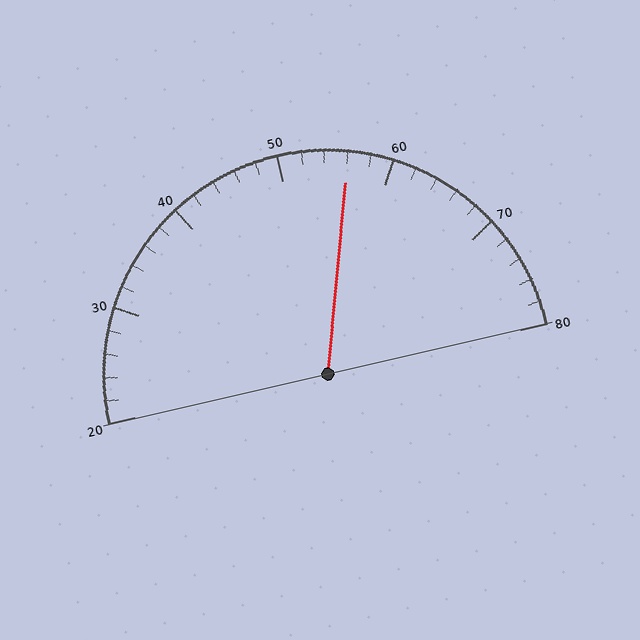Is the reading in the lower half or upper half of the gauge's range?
The reading is in the upper half of the range (20 to 80).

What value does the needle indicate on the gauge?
The needle indicates approximately 56.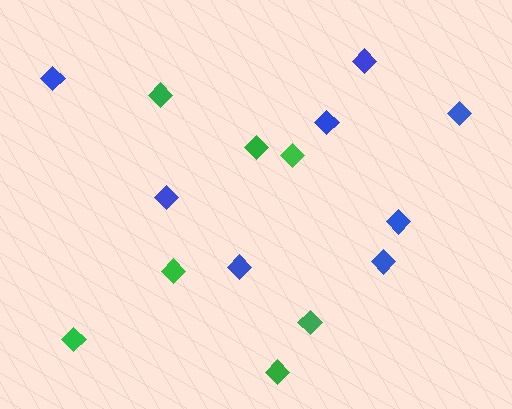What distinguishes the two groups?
There are 2 groups: one group of green diamonds (7) and one group of blue diamonds (8).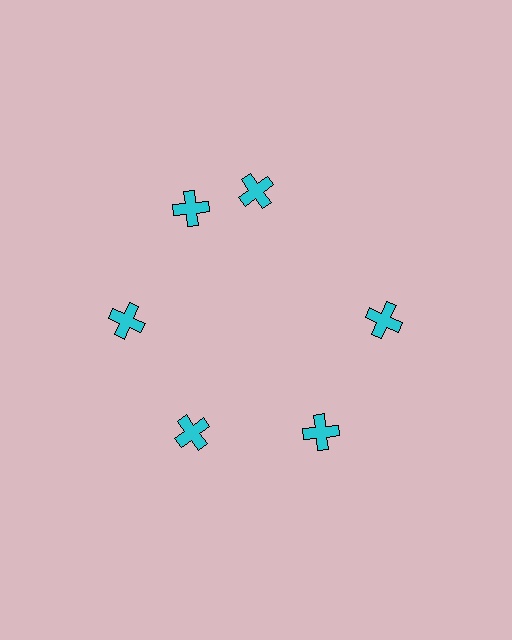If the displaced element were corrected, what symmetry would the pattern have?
It would have 6-fold rotational symmetry — the pattern would map onto itself every 60 degrees.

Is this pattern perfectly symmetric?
No. The 6 cyan crosses are arranged in a ring, but one element near the 1 o'clock position is rotated out of alignment along the ring, breaking the 6-fold rotational symmetry.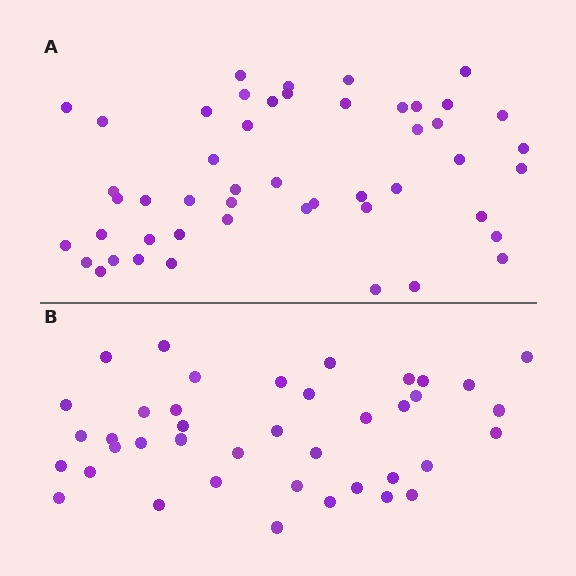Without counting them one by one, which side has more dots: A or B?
Region A (the top region) has more dots.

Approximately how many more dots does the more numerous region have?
Region A has roughly 8 or so more dots than region B.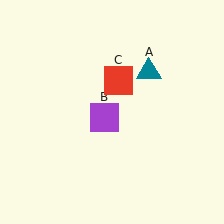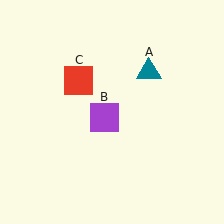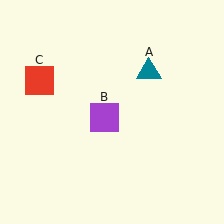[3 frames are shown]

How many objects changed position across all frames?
1 object changed position: red square (object C).